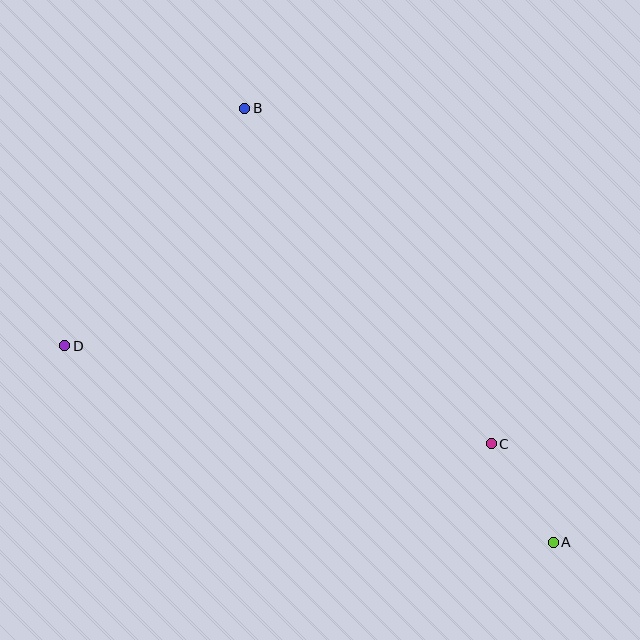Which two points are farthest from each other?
Points A and B are farthest from each other.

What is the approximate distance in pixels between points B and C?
The distance between B and C is approximately 416 pixels.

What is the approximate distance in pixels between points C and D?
The distance between C and D is approximately 438 pixels.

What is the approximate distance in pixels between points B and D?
The distance between B and D is approximately 298 pixels.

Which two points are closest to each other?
Points A and C are closest to each other.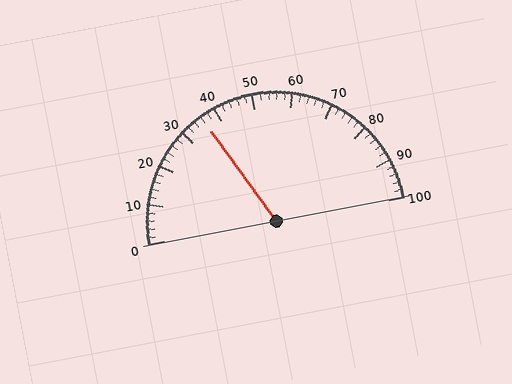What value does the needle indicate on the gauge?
The needle indicates approximately 36.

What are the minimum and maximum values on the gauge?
The gauge ranges from 0 to 100.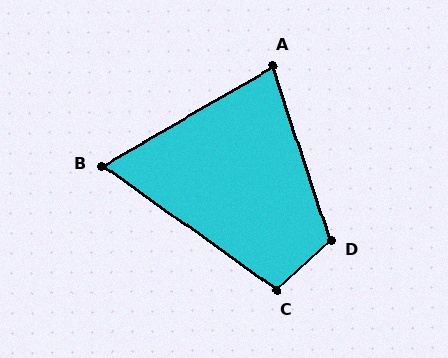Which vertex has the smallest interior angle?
B, at approximately 66 degrees.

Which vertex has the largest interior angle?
D, at approximately 114 degrees.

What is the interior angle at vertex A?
Approximately 78 degrees (acute).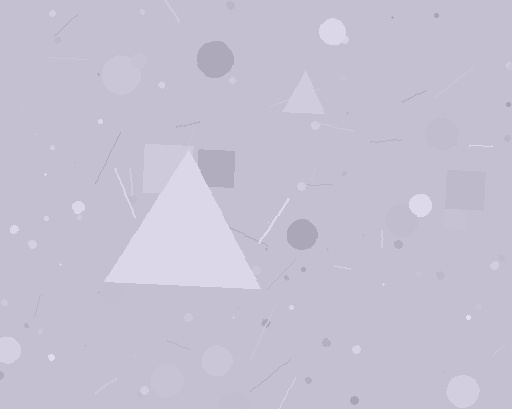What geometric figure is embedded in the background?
A triangle is embedded in the background.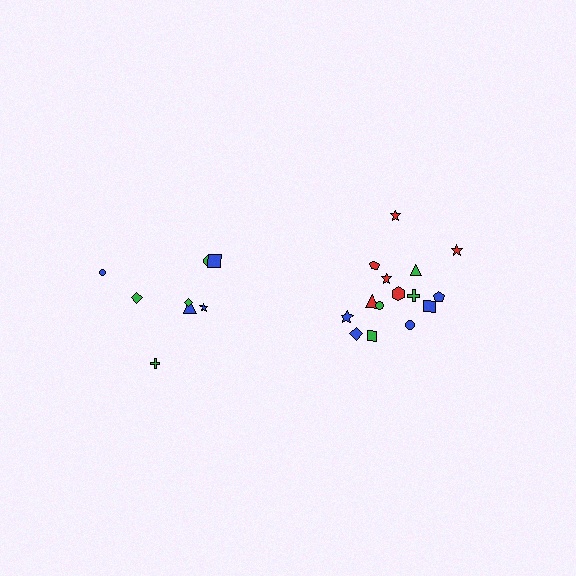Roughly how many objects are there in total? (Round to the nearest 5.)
Roughly 25 objects in total.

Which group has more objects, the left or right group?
The right group.